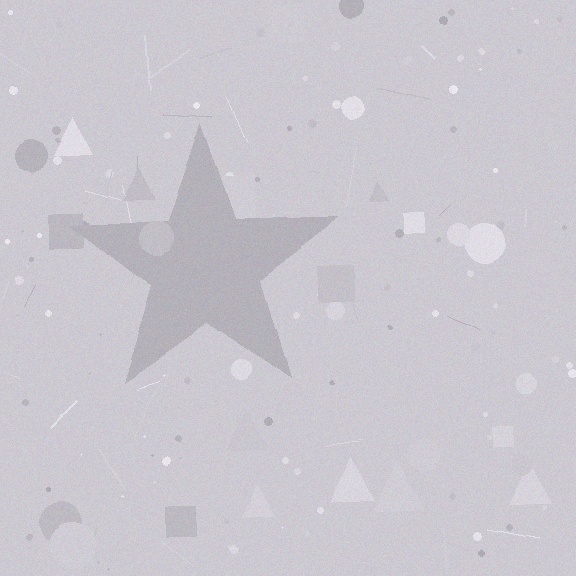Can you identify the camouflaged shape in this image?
The camouflaged shape is a star.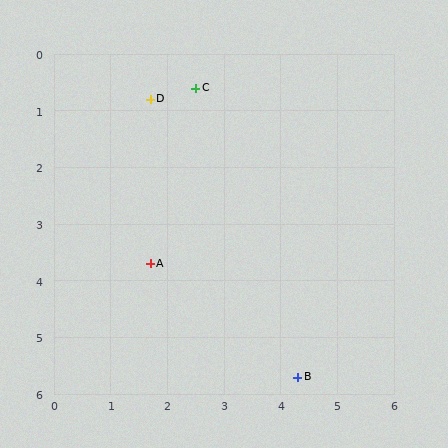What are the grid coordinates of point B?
Point B is at approximately (4.3, 5.7).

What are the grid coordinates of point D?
Point D is at approximately (1.7, 0.8).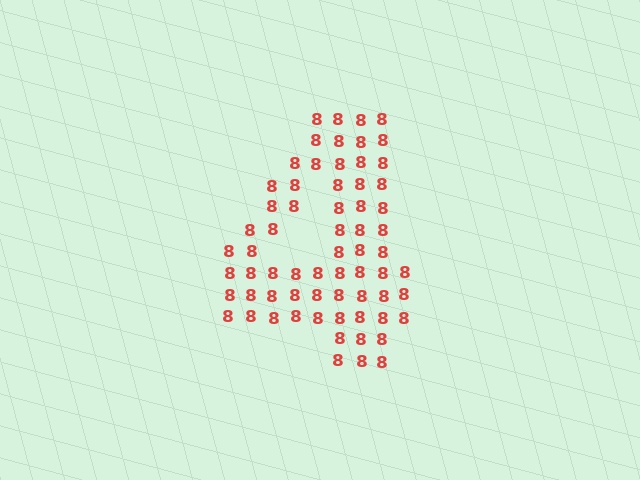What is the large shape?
The large shape is the digit 4.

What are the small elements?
The small elements are digit 8's.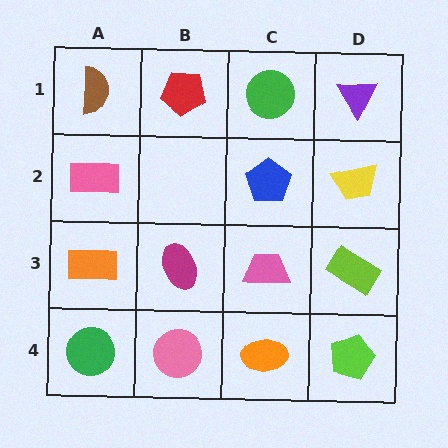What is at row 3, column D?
A lime rectangle.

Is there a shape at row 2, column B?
No, that cell is empty.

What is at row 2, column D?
A yellow trapezoid.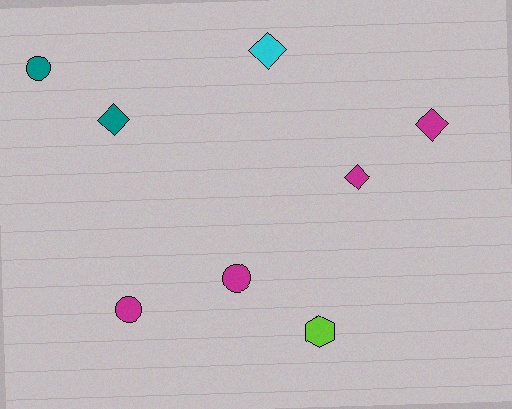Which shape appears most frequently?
Diamond, with 4 objects.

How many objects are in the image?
There are 8 objects.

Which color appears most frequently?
Magenta, with 4 objects.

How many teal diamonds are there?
There is 1 teal diamond.